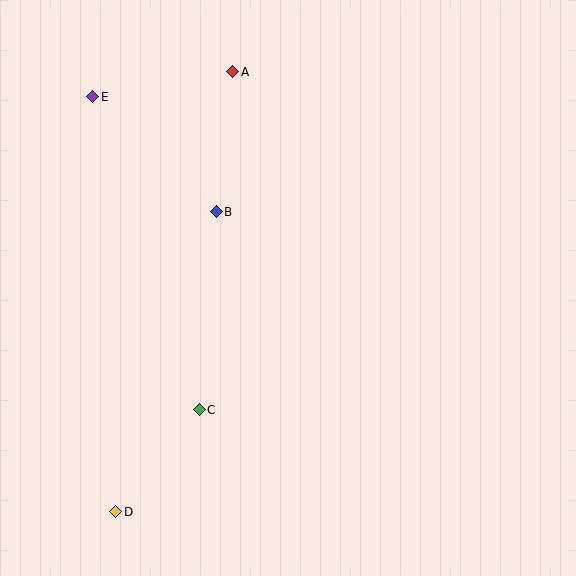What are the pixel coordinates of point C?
Point C is at (199, 410).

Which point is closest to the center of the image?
Point B at (216, 212) is closest to the center.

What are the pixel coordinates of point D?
Point D is at (116, 512).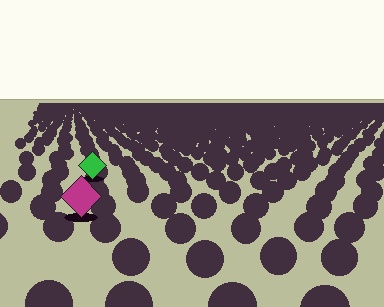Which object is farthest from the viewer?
The green diamond is farthest from the viewer. It appears smaller and the ground texture around it is denser.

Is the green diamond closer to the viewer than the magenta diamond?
No. The magenta diamond is closer — you can tell from the texture gradient: the ground texture is coarser near it.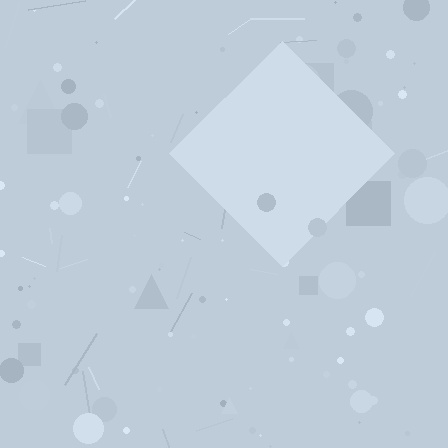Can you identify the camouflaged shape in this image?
The camouflaged shape is a diamond.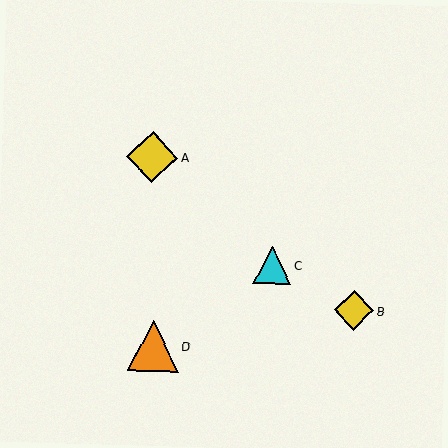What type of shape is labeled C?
Shape C is a cyan triangle.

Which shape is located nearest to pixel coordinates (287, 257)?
The cyan triangle (labeled C) at (272, 265) is nearest to that location.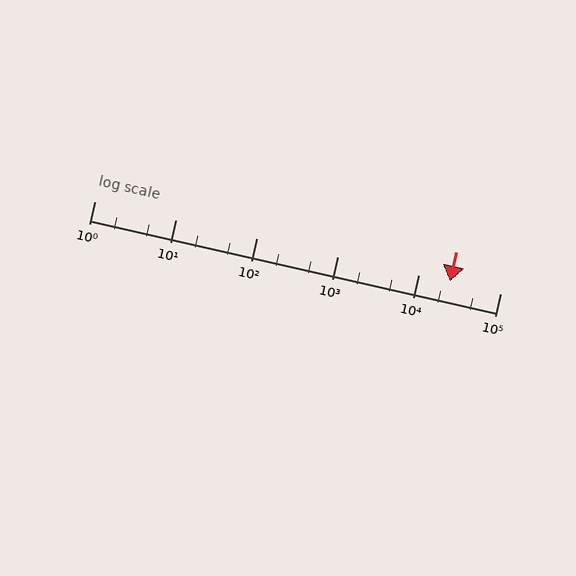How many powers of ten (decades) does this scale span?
The scale spans 5 decades, from 1 to 100000.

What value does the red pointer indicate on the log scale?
The pointer indicates approximately 24000.